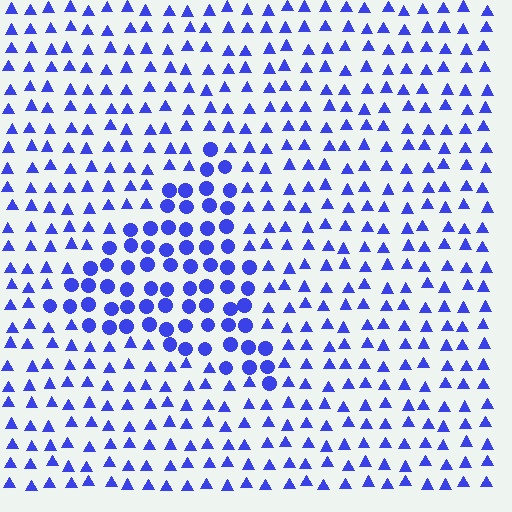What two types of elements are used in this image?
The image uses circles inside the triangle region and triangles outside it.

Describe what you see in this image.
The image is filled with small blue elements arranged in a uniform grid. A triangle-shaped region contains circles, while the surrounding area contains triangles. The boundary is defined purely by the change in element shape.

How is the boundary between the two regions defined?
The boundary is defined by a change in element shape: circles inside vs. triangles outside. All elements share the same color and spacing.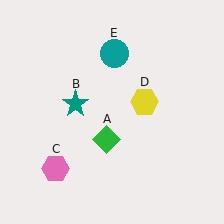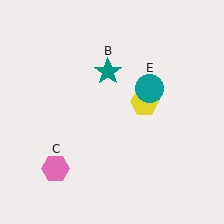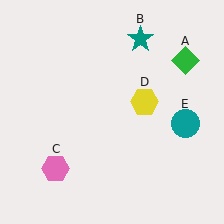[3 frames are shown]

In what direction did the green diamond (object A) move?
The green diamond (object A) moved up and to the right.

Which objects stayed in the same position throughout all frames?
Pink hexagon (object C) and yellow hexagon (object D) remained stationary.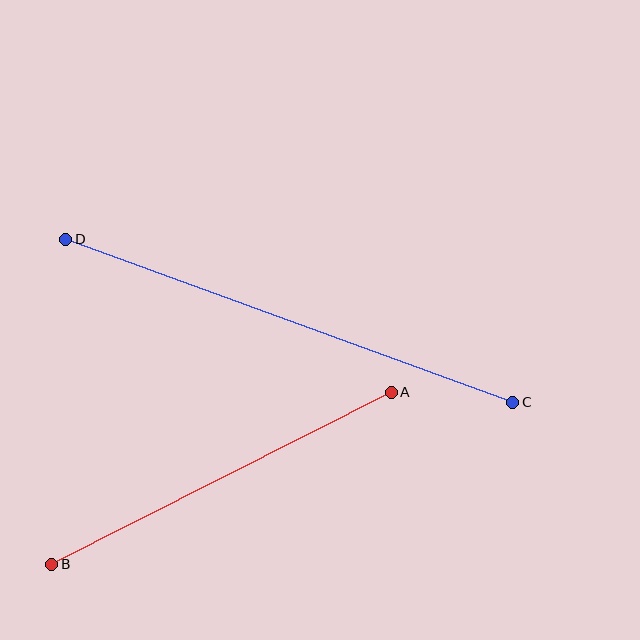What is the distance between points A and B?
The distance is approximately 380 pixels.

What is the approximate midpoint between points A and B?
The midpoint is at approximately (221, 478) pixels.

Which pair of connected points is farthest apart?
Points C and D are farthest apart.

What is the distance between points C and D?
The distance is approximately 476 pixels.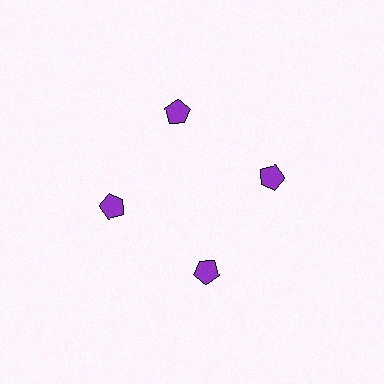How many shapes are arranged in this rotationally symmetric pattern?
There are 4 shapes, arranged in 4 groups of 1.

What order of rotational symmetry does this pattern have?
This pattern has 4-fold rotational symmetry.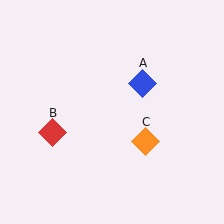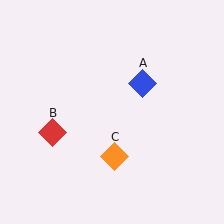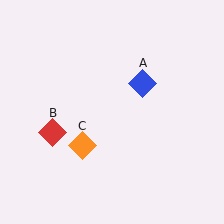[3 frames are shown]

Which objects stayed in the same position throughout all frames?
Blue diamond (object A) and red diamond (object B) remained stationary.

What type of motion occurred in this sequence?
The orange diamond (object C) rotated clockwise around the center of the scene.